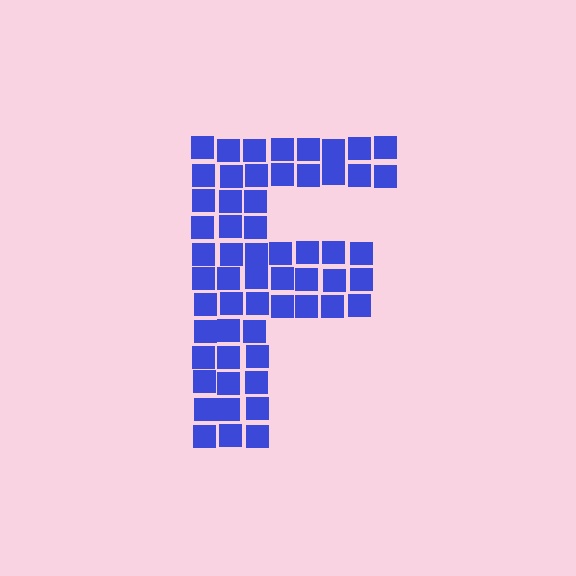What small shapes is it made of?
It is made of small squares.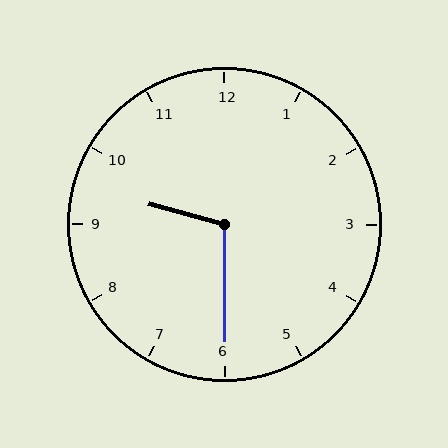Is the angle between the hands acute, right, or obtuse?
It is obtuse.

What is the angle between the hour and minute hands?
Approximately 105 degrees.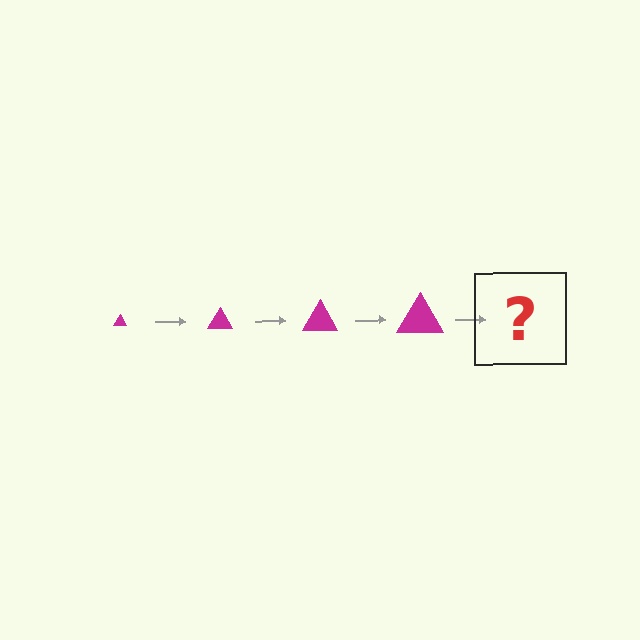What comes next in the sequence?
The next element should be a magenta triangle, larger than the previous one.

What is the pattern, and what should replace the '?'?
The pattern is that the triangle gets progressively larger each step. The '?' should be a magenta triangle, larger than the previous one.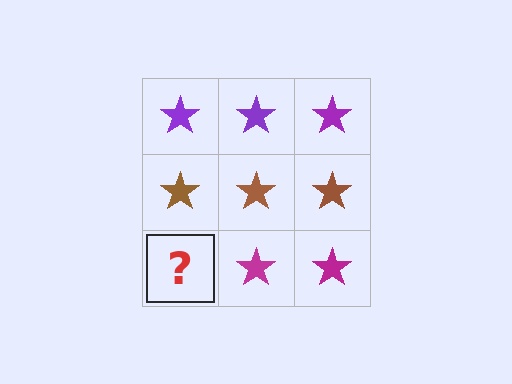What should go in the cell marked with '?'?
The missing cell should contain a magenta star.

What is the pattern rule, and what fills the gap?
The rule is that each row has a consistent color. The gap should be filled with a magenta star.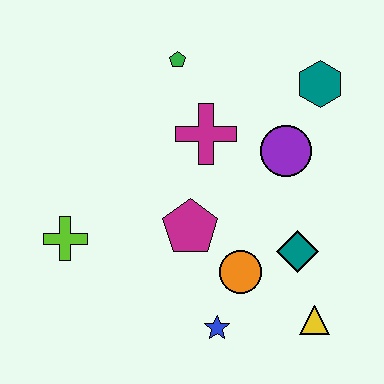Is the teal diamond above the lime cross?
No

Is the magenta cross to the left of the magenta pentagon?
No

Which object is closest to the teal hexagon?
The purple circle is closest to the teal hexagon.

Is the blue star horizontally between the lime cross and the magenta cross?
No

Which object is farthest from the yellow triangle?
The green pentagon is farthest from the yellow triangle.